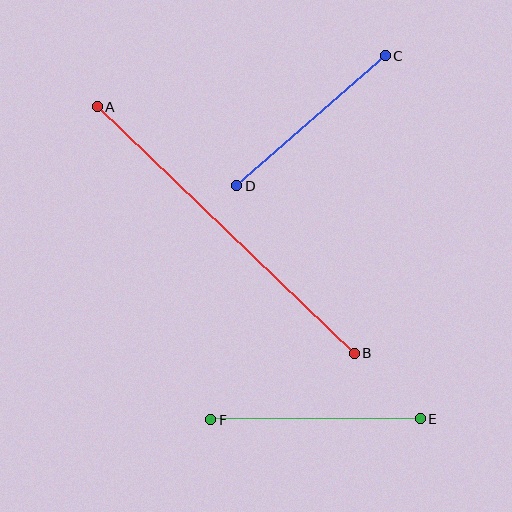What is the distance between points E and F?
The distance is approximately 209 pixels.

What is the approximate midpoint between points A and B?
The midpoint is at approximately (226, 230) pixels.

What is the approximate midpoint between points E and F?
The midpoint is at approximately (316, 419) pixels.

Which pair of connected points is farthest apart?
Points A and B are farthest apart.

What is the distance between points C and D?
The distance is approximately 197 pixels.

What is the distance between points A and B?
The distance is approximately 356 pixels.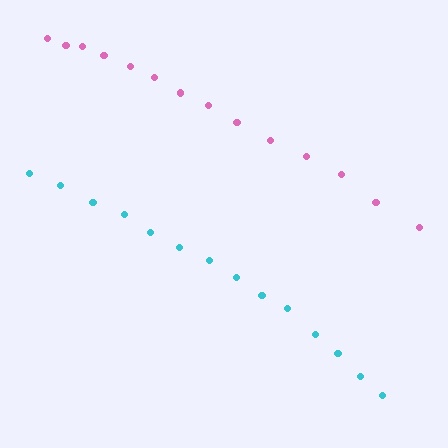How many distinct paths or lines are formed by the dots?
There are 2 distinct paths.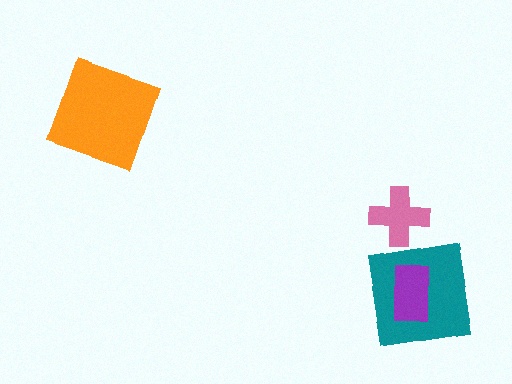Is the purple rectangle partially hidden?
No, no other shape covers it.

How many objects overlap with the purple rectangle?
1 object overlaps with the purple rectangle.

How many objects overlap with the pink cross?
0 objects overlap with the pink cross.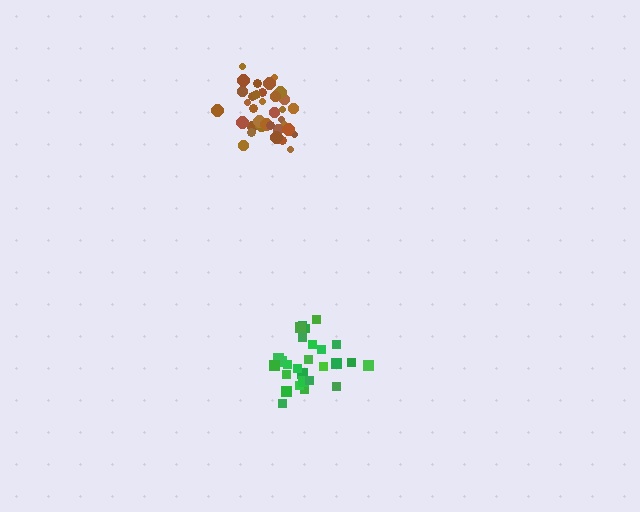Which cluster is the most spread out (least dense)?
Green.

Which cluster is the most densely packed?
Brown.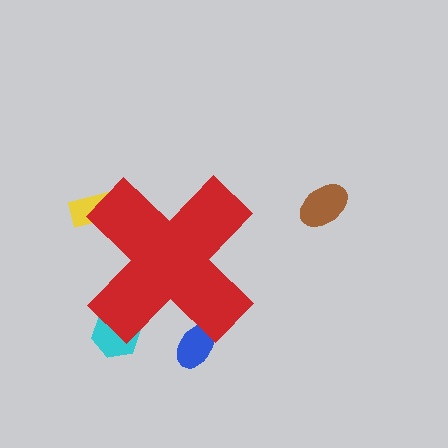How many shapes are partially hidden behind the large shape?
3 shapes are partially hidden.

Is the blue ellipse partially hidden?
Yes, the blue ellipse is partially hidden behind the red cross.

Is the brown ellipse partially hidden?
No, the brown ellipse is fully visible.